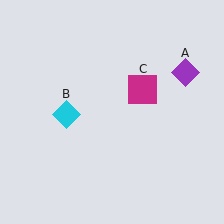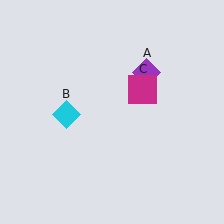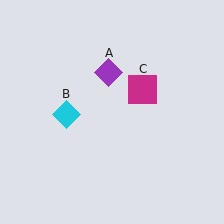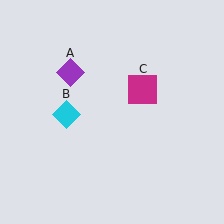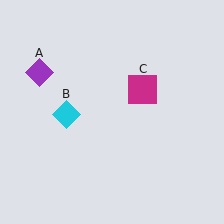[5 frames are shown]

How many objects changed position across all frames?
1 object changed position: purple diamond (object A).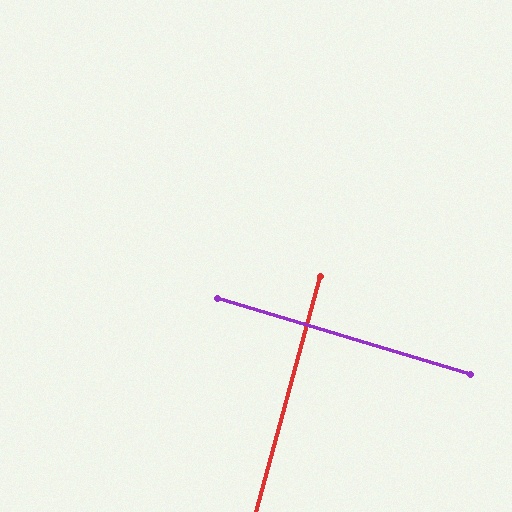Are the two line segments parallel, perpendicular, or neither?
Perpendicular — they meet at approximately 89°.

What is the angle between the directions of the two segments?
Approximately 89 degrees.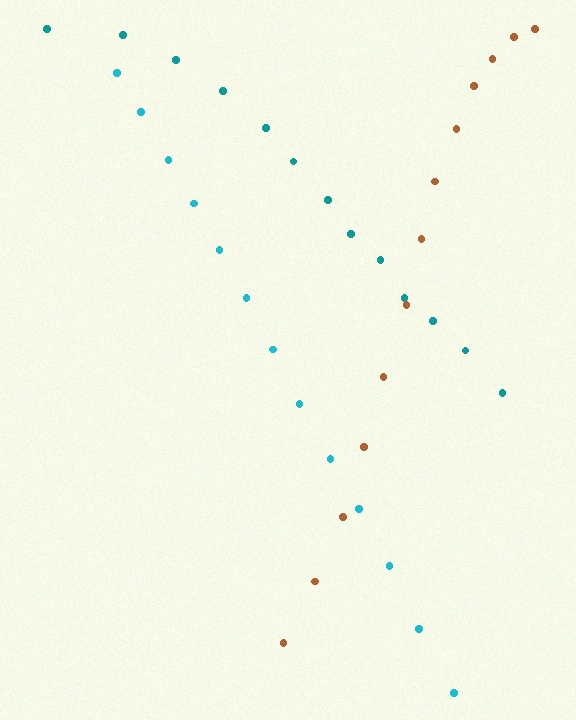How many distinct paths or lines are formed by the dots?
There are 3 distinct paths.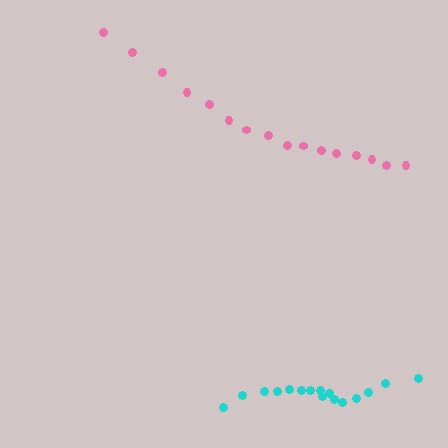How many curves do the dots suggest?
There are 2 distinct paths.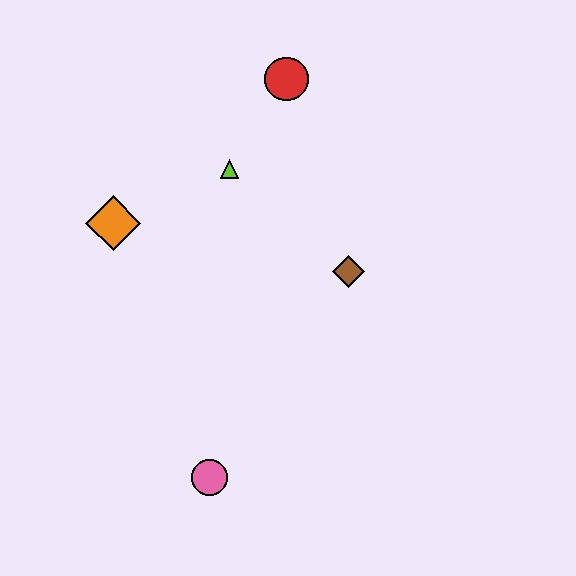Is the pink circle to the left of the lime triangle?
Yes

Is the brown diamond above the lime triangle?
No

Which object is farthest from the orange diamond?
The pink circle is farthest from the orange diamond.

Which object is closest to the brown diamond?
The lime triangle is closest to the brown diamond.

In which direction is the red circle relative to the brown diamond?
The red circle is above the brown diamond.